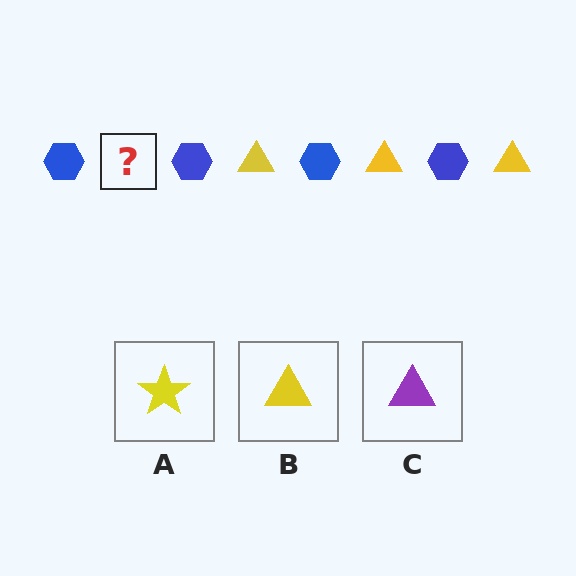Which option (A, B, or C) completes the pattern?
B.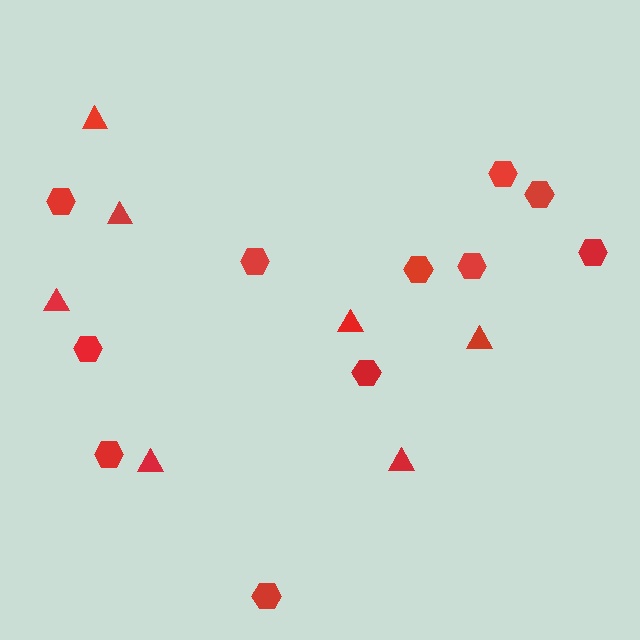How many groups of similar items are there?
There are 2 groups: one group of triangles (7) and one group of hexagons (11).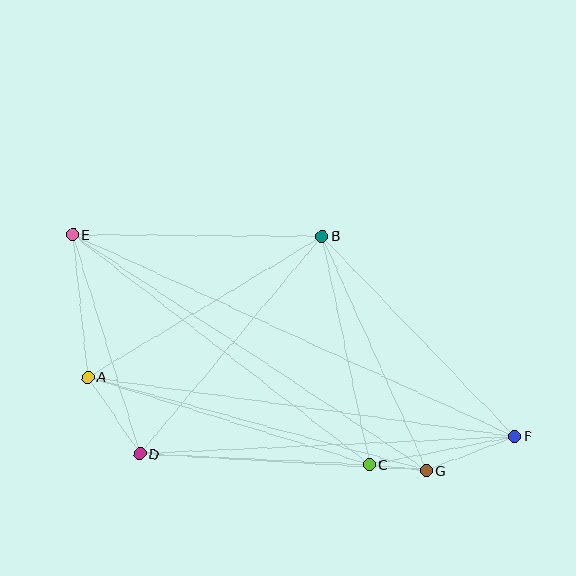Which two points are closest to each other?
Points C and G are closest to each other.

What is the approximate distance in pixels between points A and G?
The distance between A and G is approximately 351 pixels.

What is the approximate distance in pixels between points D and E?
The distance between D and E is approximately 229 pixels.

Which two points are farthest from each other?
Points E and F are farthest from each other.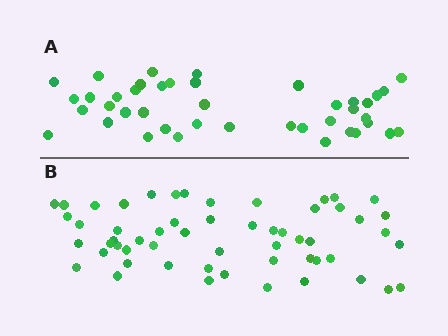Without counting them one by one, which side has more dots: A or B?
Region B (the bottom region) has more dots.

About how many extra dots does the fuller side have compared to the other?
Region B has approximately 15 more dots than region A.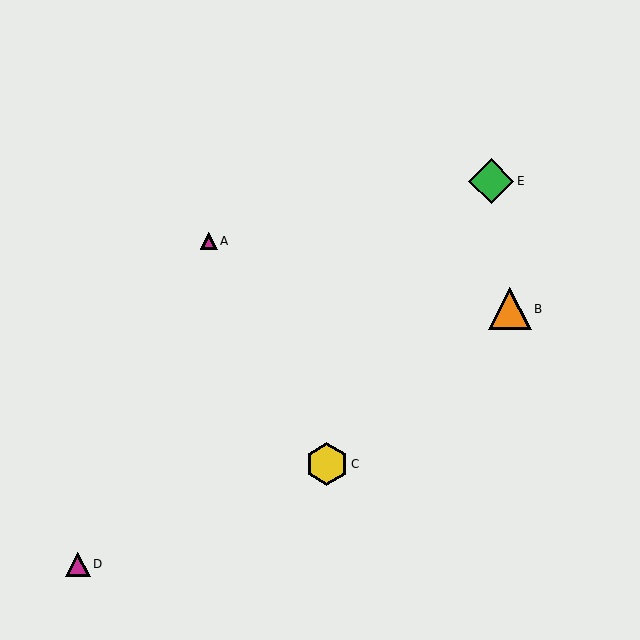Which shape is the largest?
The green diamond (labeled E) is the largest.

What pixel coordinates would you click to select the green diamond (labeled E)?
Click at (491, 181) to select the green diamond E.